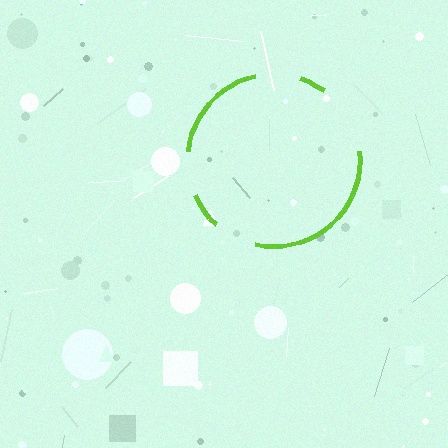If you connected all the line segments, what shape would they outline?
They would outline a circle.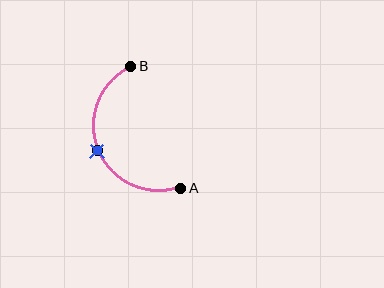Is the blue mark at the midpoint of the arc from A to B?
Yes. The blue mark lies on the arc at equal arc-length from both A and B — it is the arc midpoint.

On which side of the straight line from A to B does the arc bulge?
The arc bulges to the left of the straight line connecting A and B.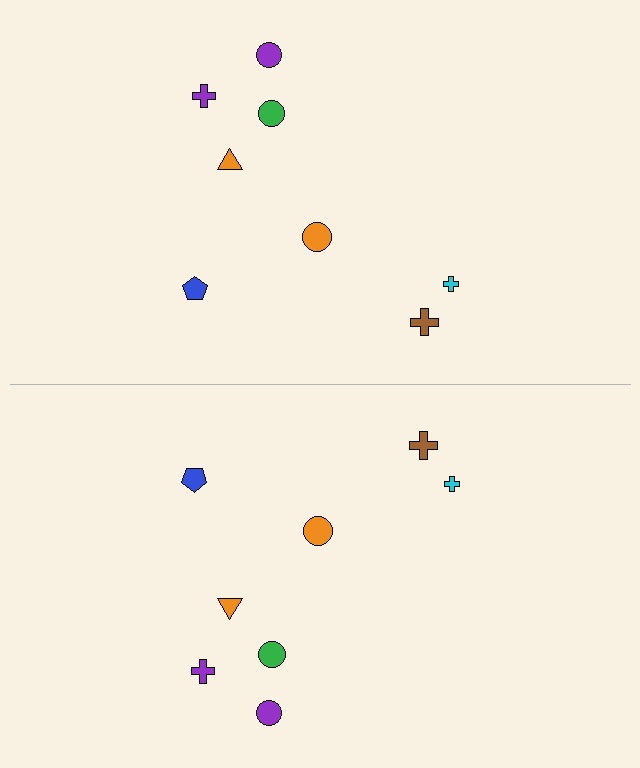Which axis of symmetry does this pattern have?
The pattern has a horizontal axis of symmetry running through the center of the image.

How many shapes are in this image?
There are 16 shapes in this image.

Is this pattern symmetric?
Yes, this pattern has bilateral (reflection) symmetry.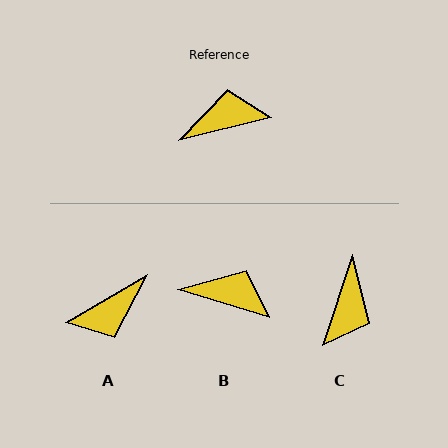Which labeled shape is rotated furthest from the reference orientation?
A, about 164 degrees away.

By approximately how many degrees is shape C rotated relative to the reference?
Approximately 123 degrees clockwise.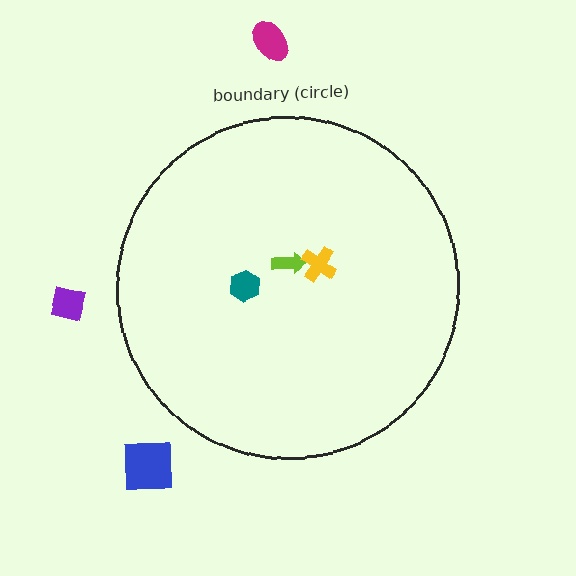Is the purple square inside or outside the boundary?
Outside.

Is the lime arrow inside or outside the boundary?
Inside.